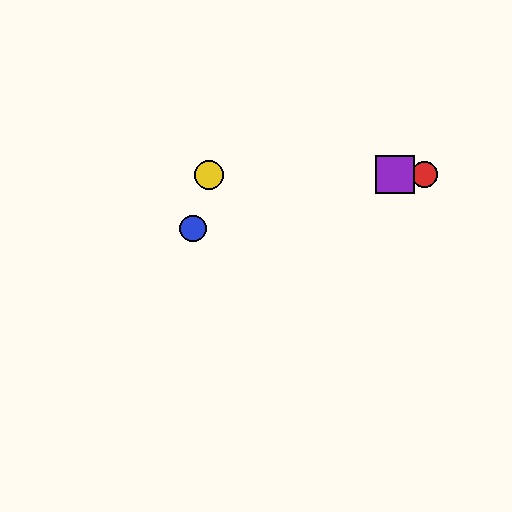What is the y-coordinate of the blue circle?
The blue circle is at y≈228.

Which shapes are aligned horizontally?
The red circle, the green star, the yellow circle, the purple square are aligned horizontally.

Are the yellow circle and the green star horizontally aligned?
Yes, both are at y≈175.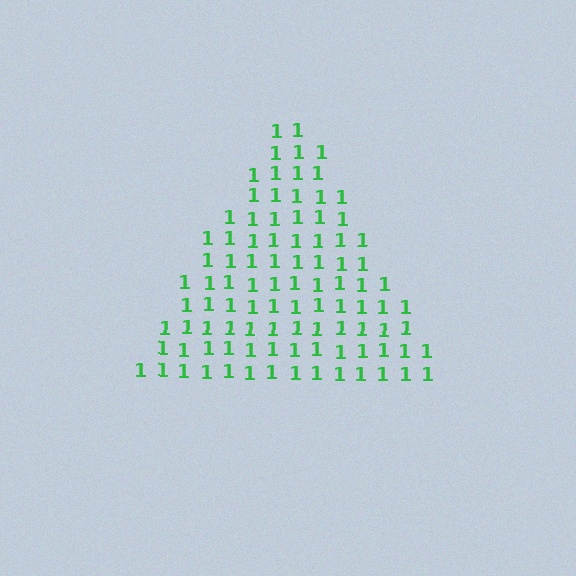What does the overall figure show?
The overall figure shows a triangle.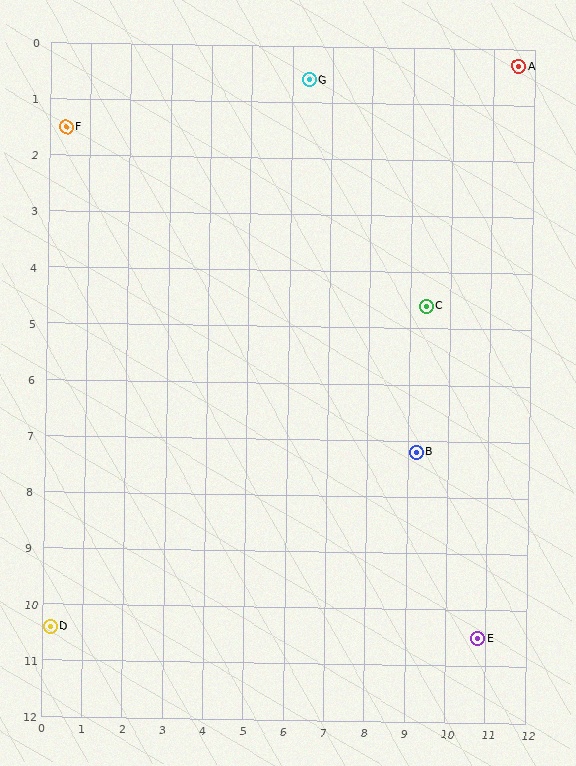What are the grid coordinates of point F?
Point F is at approximately (0.4, 1.5).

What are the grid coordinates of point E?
Point E is at approximately (10.8, 10.5).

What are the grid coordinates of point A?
Point A is at approximately (11.6, 0.3).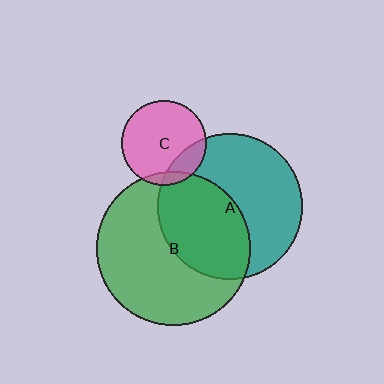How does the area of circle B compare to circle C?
Approximately 3.3 times.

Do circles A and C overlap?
Yes.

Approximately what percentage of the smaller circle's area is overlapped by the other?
Approximately 20%.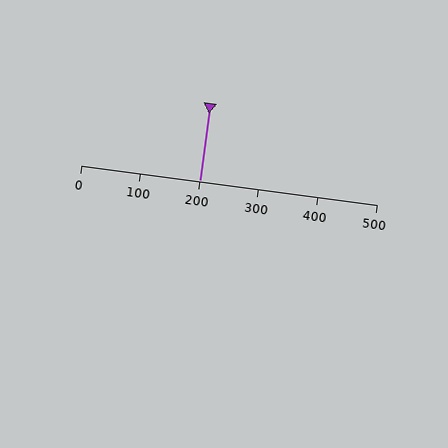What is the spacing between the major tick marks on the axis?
The major ticks are spaced 100 apart.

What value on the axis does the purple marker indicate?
The marker indicates approximately 200.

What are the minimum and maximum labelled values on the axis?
The axis runs from 0 to 500.